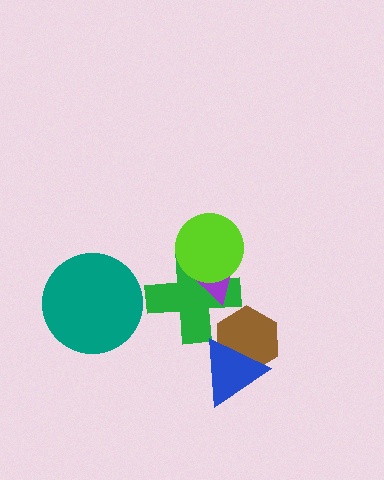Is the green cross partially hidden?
Yes, it is partially covered by another shape.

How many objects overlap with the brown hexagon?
2 objects overlap with the brown hexagon.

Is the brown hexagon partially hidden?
Yes, it is partially covered by another shape.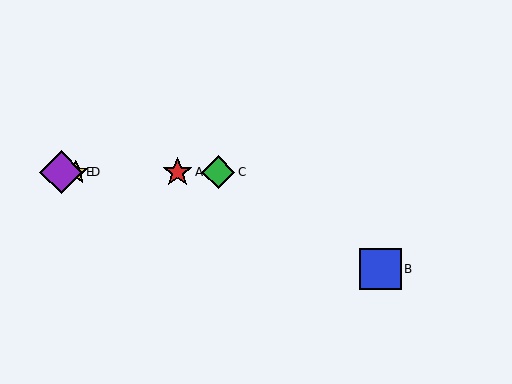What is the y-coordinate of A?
Object A is at y≈172.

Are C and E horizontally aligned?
Yes, both are at y≈172.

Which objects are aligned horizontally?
Objects A, C, D, E are aligned horizontally.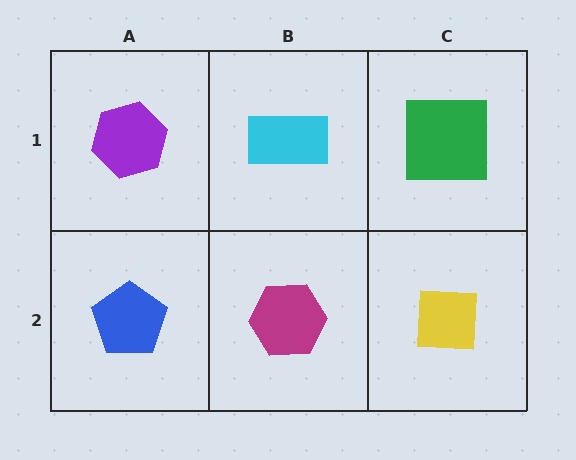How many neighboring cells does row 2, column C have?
2.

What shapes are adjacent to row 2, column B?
A cyan rectangle (row 1, column B), a blue pentagon (row 2, column A), a yellow square (row 2, column C).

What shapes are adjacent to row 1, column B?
A magenta hexagon (row 2, column B), a purple hexagon (row 1, column A), a green square (row 1, column C).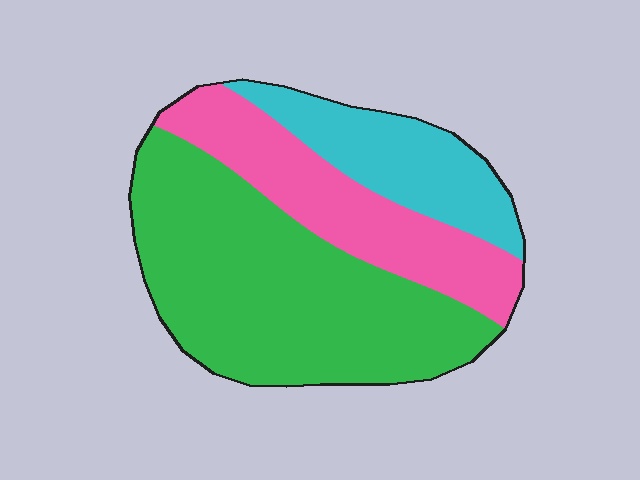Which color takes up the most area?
Green, at roughly 55%.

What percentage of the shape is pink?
Pink takes up about one quarter (1/4) of the shape.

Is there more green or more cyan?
Green.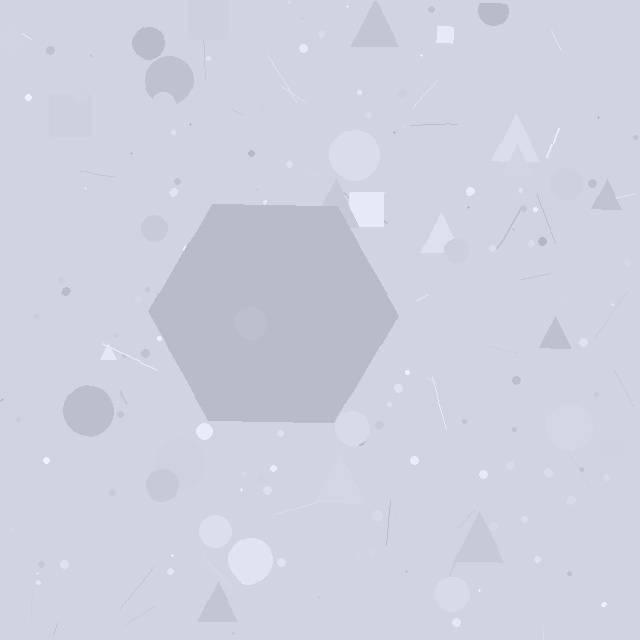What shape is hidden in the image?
A hexagon is hidden in the image.